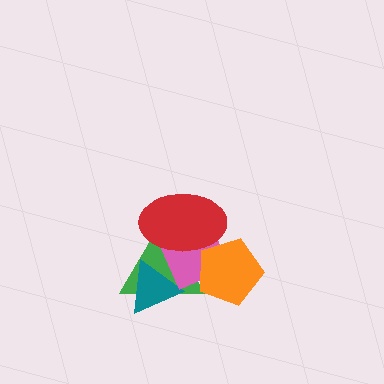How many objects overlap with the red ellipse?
3 objects overlap with the red ellipse.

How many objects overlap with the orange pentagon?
3 objects overlap with the orange pentagon.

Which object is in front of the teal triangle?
The pink diamond is in front of the teal triangle.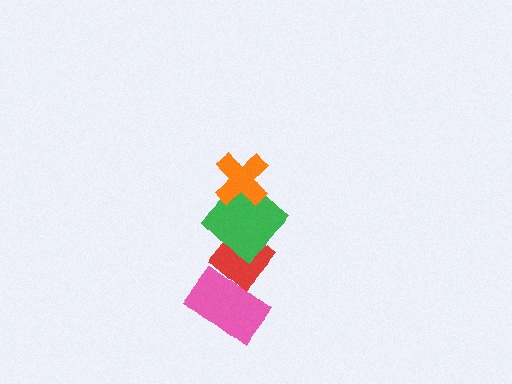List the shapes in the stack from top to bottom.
From top to bottom: the orange cross, the green diamond, the red diamond, the pink rectangle.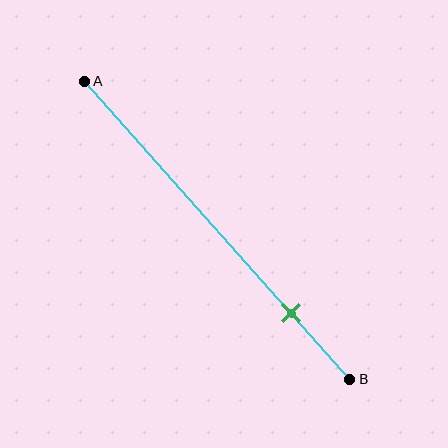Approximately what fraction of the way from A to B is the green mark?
The green mark is approximately 80% of the way from A to B.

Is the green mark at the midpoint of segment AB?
No, the mark is at about 80% from A, not at the 50% midpoint.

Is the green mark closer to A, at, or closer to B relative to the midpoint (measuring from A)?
The green mark is closer to point B than the midpoint of segment AB.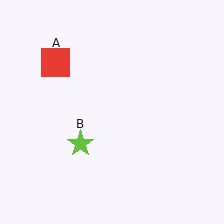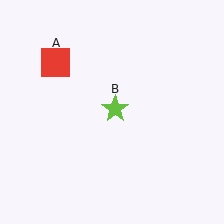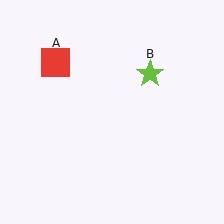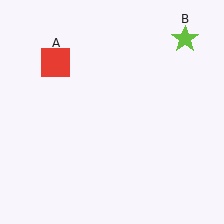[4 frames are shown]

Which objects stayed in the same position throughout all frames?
Red square (object A) remained stationary.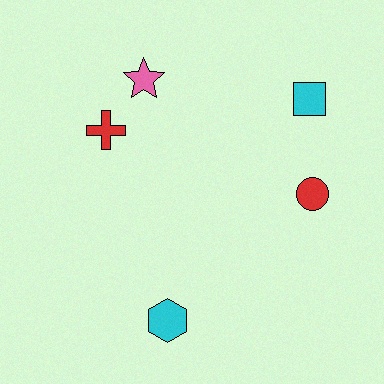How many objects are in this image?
There are 5 objects.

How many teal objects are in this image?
There are no teal objects.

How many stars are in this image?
There is 1 star.